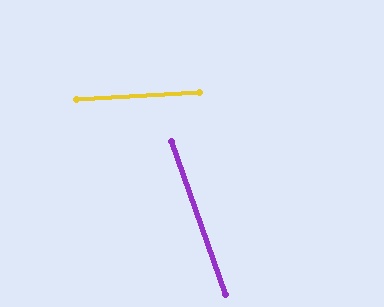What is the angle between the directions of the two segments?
Approximately 74 degrees.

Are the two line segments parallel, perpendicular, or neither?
Neither parallel nor perpendicular — they differ by about 74°.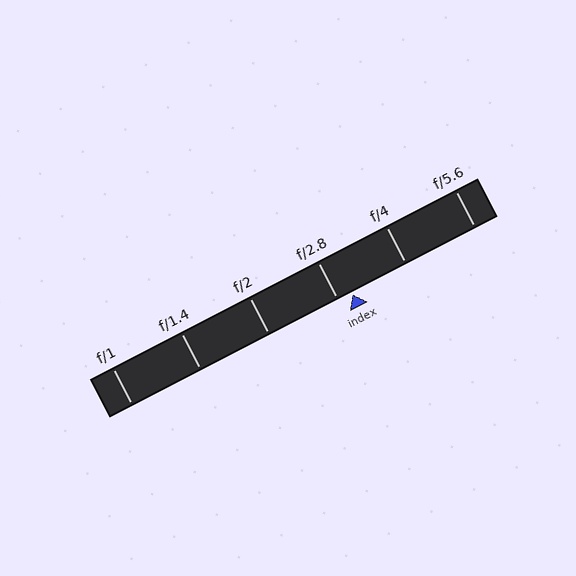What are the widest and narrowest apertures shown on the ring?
The widest aperture shown is f/1 and the narrowest is f/5.6.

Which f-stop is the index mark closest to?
The index mark is closest to f/2.8.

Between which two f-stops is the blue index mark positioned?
The index mark is between f/2.8 and f/4.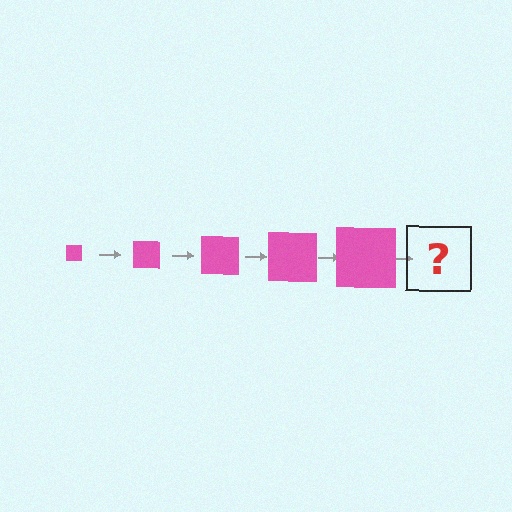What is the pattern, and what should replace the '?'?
The pattern is that the square gets progressively larger each step. The '?' should be a pink square, larger than the previous one.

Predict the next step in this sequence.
The next step is a pink square, larger than the previous one.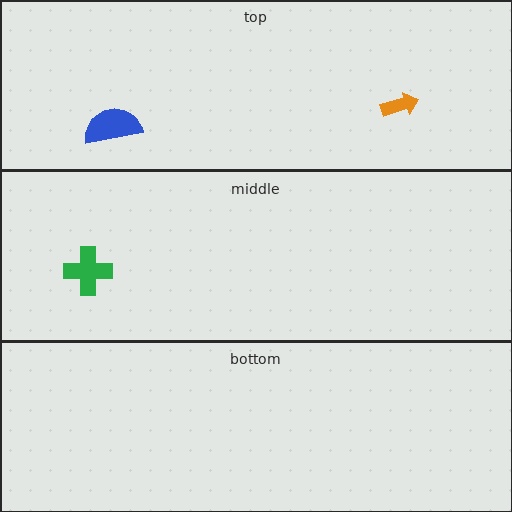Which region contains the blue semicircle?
The top region.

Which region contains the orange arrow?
The top region.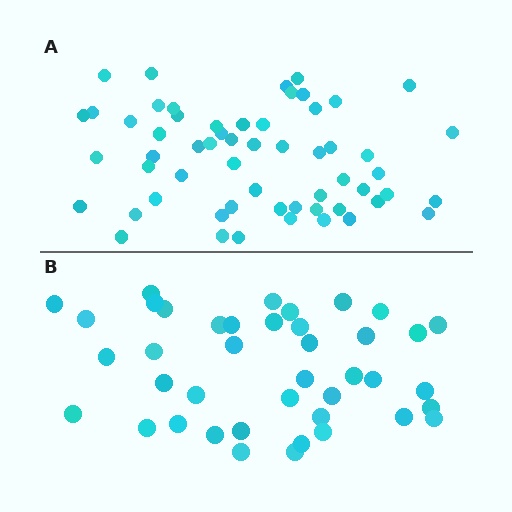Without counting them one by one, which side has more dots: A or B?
Region A (the top region) has more dots.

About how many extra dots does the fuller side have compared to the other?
Region A has approximately 15 more dots than region B.